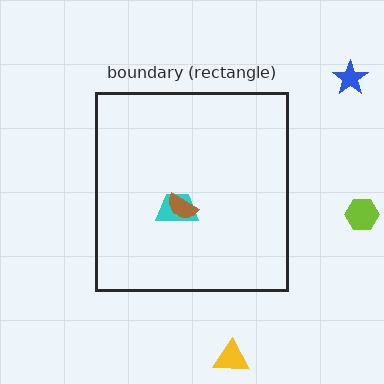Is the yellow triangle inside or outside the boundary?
Outside.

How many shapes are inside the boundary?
2 inside, 3 outside.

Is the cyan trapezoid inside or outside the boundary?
Inside.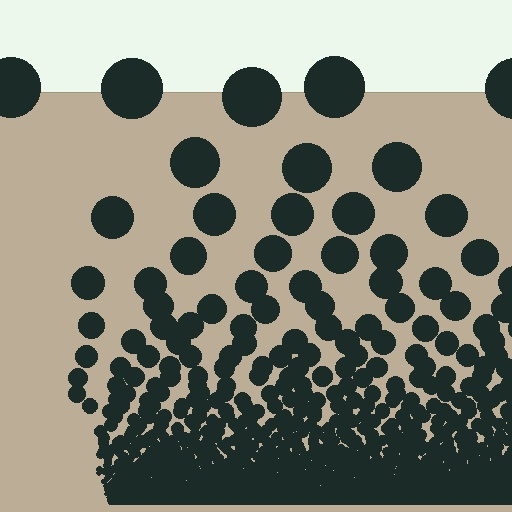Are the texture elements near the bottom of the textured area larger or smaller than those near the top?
Smaller. The gradient is inverted — elements near the bottom are smaller and denser.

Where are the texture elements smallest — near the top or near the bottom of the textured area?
Near the bottom.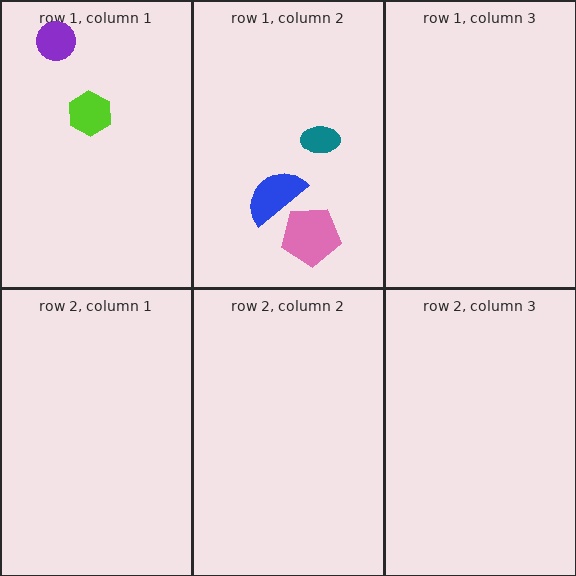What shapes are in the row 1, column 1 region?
The purple circle, the lime hexagon.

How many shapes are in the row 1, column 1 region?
2.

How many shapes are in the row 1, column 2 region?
3.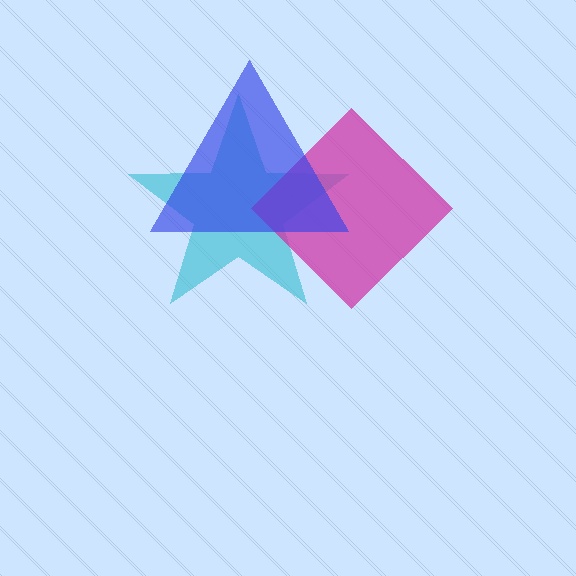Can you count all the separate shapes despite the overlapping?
Yes, there are 3 separate shapes.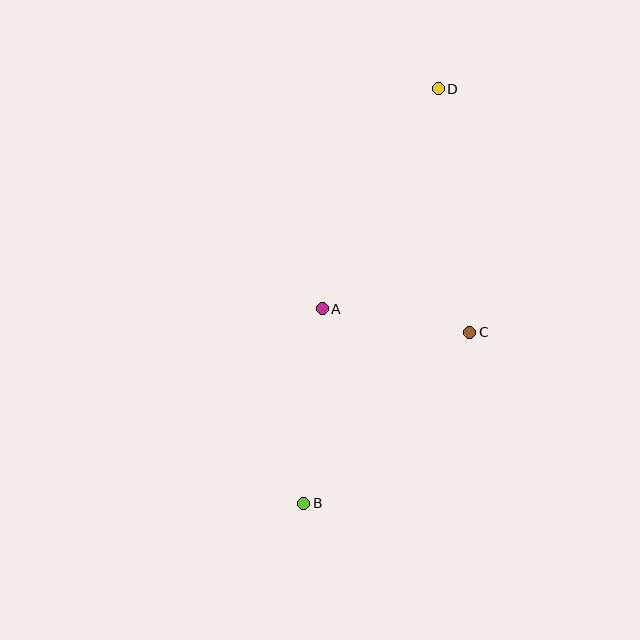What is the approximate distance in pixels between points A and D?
The distance between A and D is approximately 249 pixels.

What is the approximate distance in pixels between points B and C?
The distance between B and C is approximately 238 pixels.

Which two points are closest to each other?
Points A and C are closest to each other.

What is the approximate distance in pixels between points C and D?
The distance between C and D is approximately 246 pixels.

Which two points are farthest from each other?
Points B and D are farthest from each other.